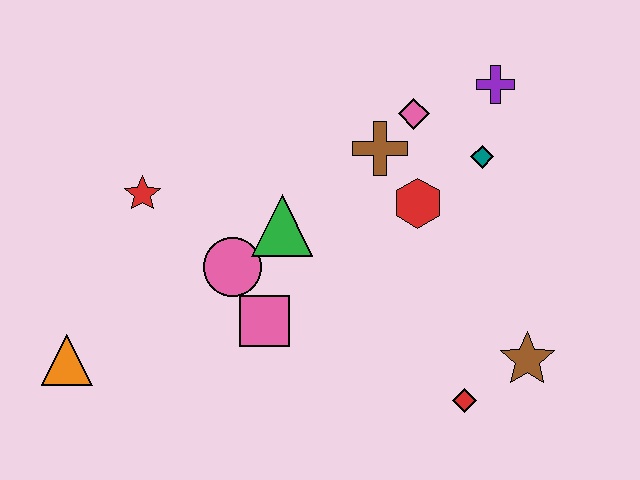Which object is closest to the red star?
The pink circle is closest to the red star.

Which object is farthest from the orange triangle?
The purple cross is farthest from the orange triangle.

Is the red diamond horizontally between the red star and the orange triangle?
No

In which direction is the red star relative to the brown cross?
The red star is to the left of the brown cross.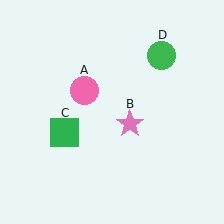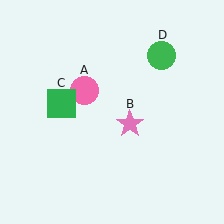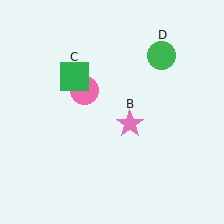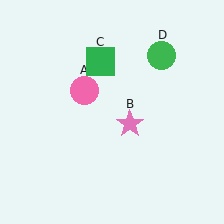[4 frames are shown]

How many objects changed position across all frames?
1 object changed position: green square (object C).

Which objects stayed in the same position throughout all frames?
Pink circle (object A) and pink star (object B) and green circle (object D) remained stationary.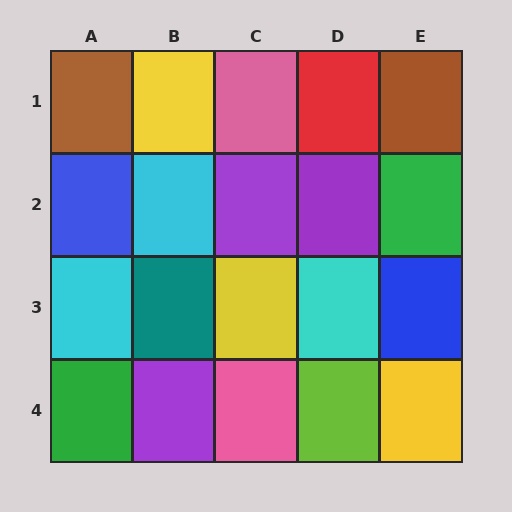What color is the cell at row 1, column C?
Pink.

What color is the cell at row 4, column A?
Green.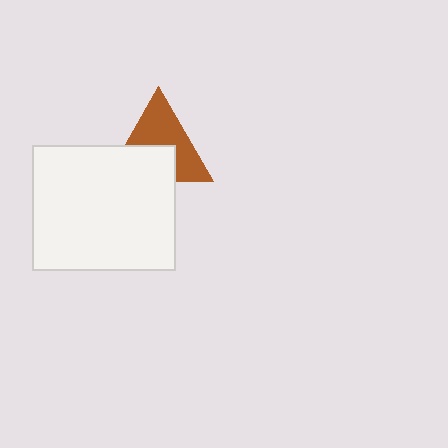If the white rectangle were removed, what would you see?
You would see the complete brown triangle.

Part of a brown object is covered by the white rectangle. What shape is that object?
It is a triangle.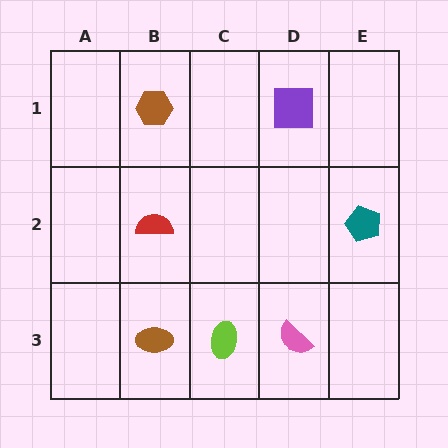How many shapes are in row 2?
2 shapes.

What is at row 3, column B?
A brown ellipse.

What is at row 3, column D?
A pink semicircle.